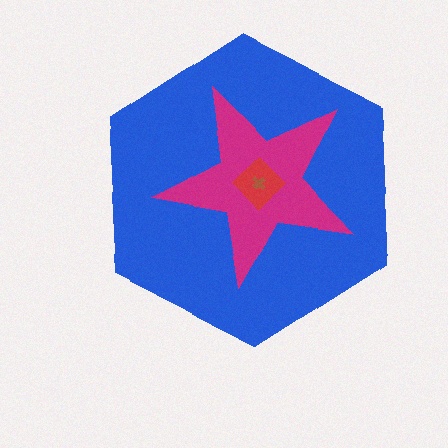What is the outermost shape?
The blue hexagon.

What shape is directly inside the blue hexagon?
The magenta star.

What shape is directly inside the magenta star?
The red diamond.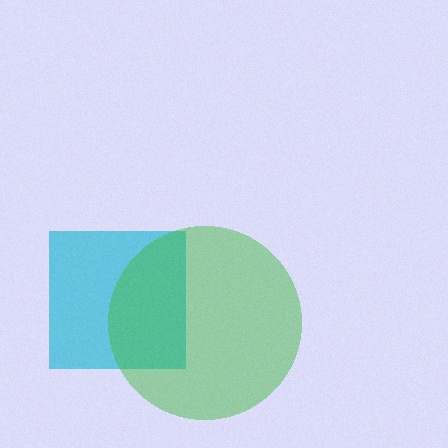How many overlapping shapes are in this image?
There are 2 overlapping shapes in the image.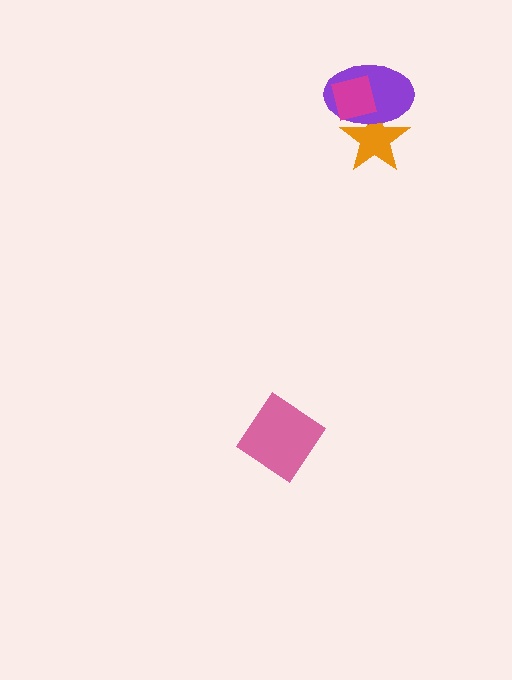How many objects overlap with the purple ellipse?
2 objects overlap with the purple ellipse.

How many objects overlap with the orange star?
2 objects overlap with the orange star.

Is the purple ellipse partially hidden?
Yes, it is partially covered by another shape.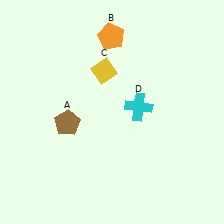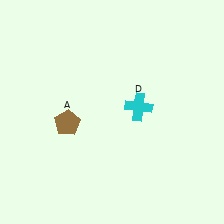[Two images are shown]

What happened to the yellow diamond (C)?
The yellow diamond (C) was removed in Image 2. It was in the top-left area of Image 1.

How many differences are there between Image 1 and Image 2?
There are 2 differences between the two images.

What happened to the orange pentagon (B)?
The orange pentagon (B) was removed in Image 2. It was in the top-left area of Image 1.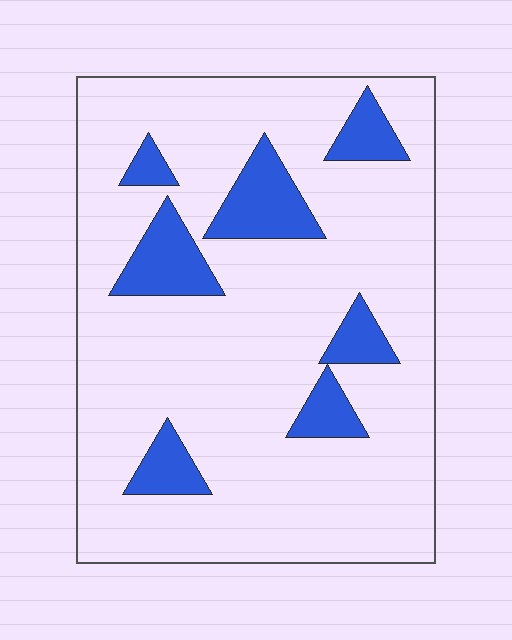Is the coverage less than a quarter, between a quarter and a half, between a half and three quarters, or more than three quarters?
Less than a quarter.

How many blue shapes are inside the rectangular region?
7.